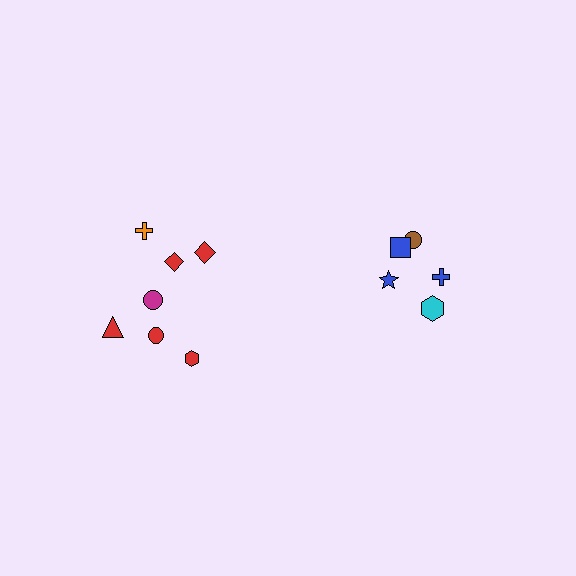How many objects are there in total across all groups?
There are 12 objects.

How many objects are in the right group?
There are 5 objects.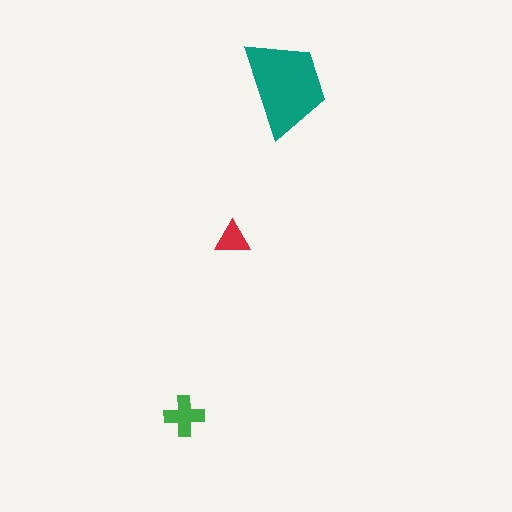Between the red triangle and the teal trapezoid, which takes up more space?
The teal trapezoid.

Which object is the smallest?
The red triangle.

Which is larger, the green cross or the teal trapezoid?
The teal trapezoid.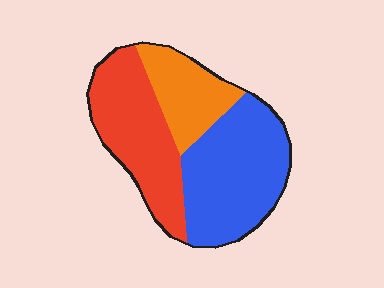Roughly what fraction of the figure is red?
Red covers 36% of the figure.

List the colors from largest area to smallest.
From largest to smallest: blue, red, orange.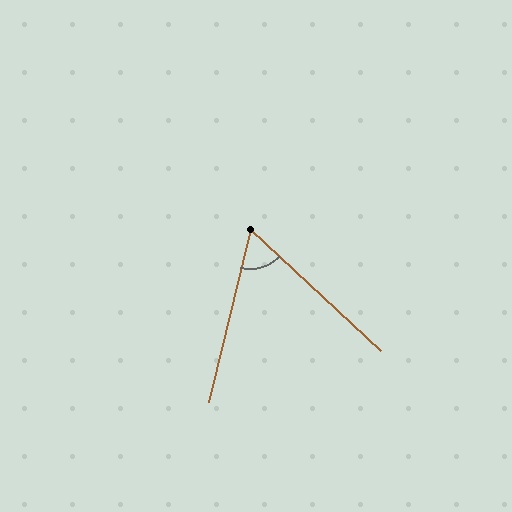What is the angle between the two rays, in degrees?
Approximately 61 degrees.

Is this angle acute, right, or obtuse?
It is acute.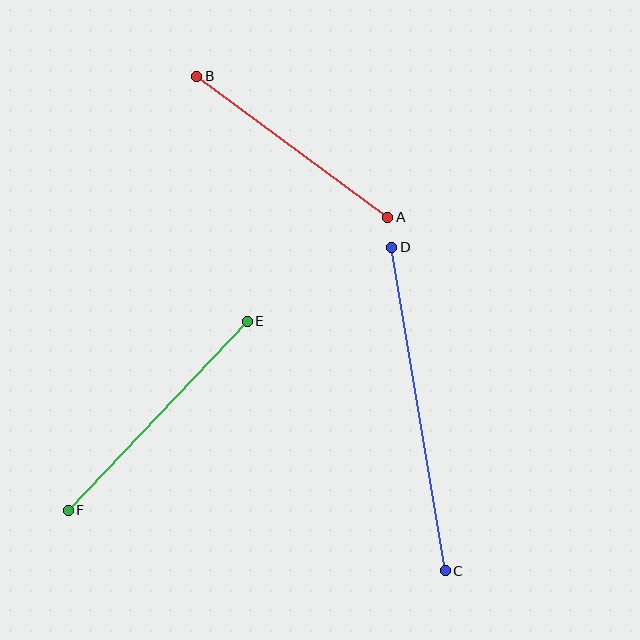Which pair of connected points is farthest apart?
Points C and D are farthest apart.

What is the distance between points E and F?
The distance is approximately 261 pixels.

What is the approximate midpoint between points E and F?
The midpoint is at approximately (158, 416) pixels.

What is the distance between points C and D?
The distance is approximately 328 pixels.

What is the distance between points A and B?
The distance is approximately 238 pixels.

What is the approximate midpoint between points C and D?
The midpoint is at approximately (418, 409) pixels.